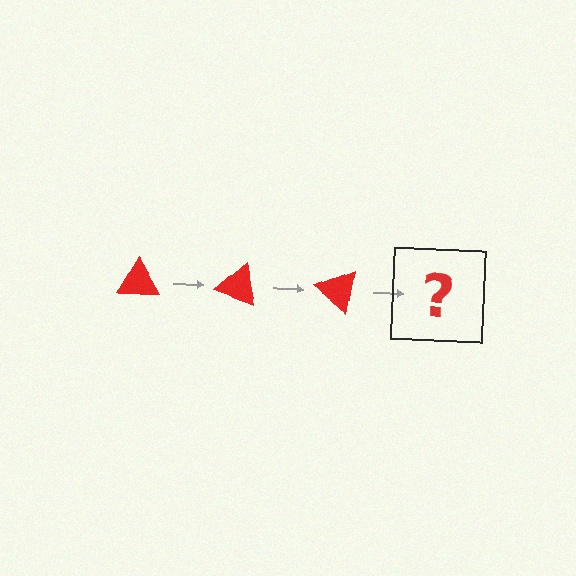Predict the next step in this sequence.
The next step is a red triangle rotated 60 degrees.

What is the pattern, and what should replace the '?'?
The pattern is that the triangle rotates 20 degrees each step. The '?' should be a red triangle rotated 60 degrees.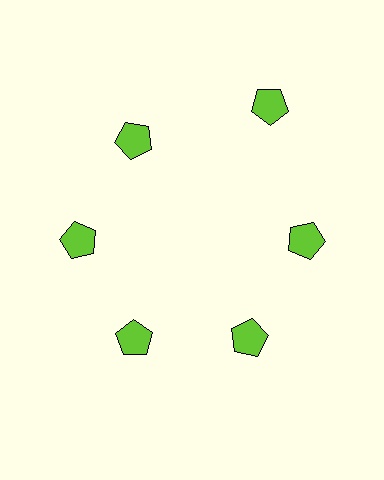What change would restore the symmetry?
The symmetry would be restored by moving it inward, back onto the ring so that all 6 pentagons sit at equal angles and equal distance from the center.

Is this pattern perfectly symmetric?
No. The 6 lime pentagons are arranged in a ring, but one element near the 1 o'clock position is pushed outward from the center, breaking the 6-fold rotational symmetry.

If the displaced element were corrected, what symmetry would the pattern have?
It would have 6-fold rotational symmetry — the pattern would map onto itself every 60 degrees.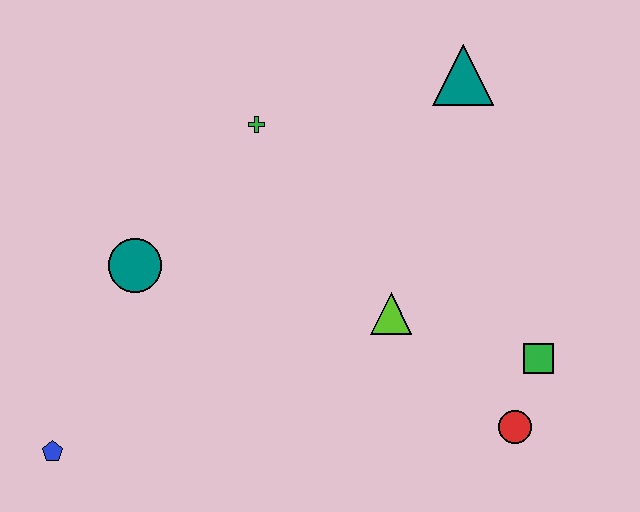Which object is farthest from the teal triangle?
The blue pentagon is farthest from the teal triangle.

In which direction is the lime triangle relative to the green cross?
The lime triangle is below the green cross.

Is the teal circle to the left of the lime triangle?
Yes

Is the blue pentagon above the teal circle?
No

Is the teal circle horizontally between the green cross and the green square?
No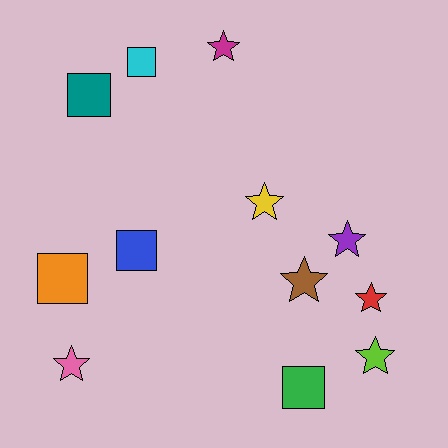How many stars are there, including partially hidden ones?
There are 7 stars.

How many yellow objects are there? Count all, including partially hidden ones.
There is 1 yellow object.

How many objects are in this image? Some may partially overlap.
There are 12 objects.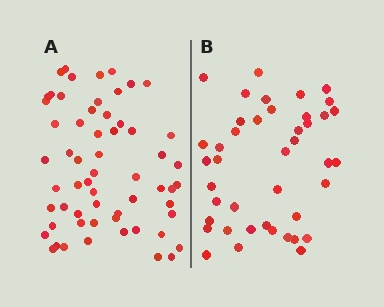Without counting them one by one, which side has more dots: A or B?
Region A (the left region) has more dots.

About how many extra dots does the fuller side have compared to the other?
Region A has approximately 20 more dots than region B.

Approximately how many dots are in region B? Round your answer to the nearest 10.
About 40 dots. (The exact count is 42, which rounds to 40.)